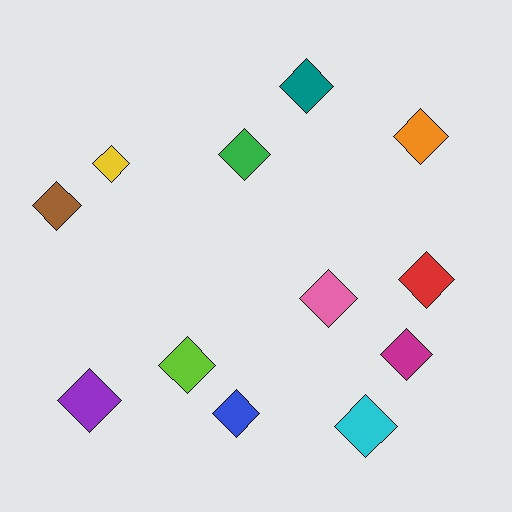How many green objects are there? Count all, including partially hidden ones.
There is 1 green object.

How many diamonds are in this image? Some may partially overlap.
There are 12 diamonds.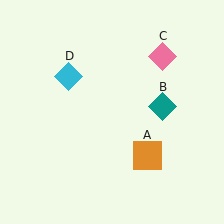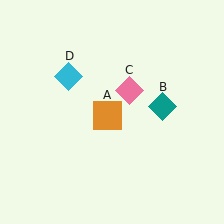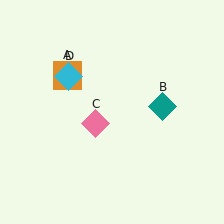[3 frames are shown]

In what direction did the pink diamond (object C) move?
The pink diamond (object C) moved down and to the left.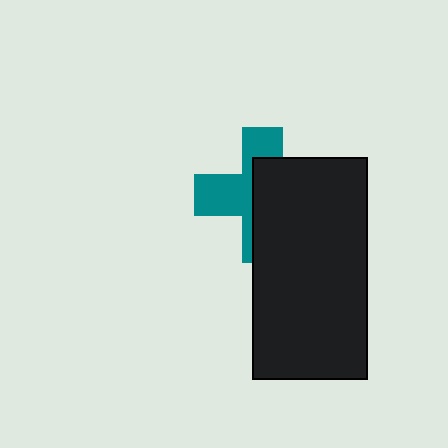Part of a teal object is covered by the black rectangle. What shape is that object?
It is a cross.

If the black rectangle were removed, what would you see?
You would see the complete teal cross.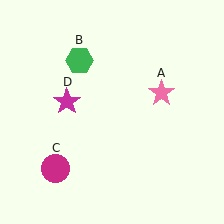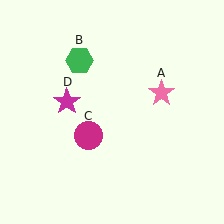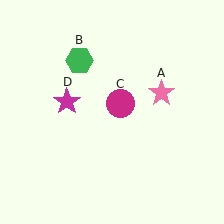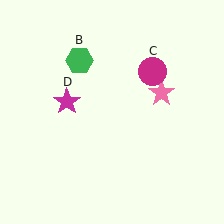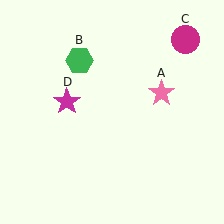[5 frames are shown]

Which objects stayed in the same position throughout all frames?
Pink star (object A) and green hexagon (object B) and magenta star (object D) remained stationary.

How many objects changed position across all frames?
1 object changed position: magenta circle (object C).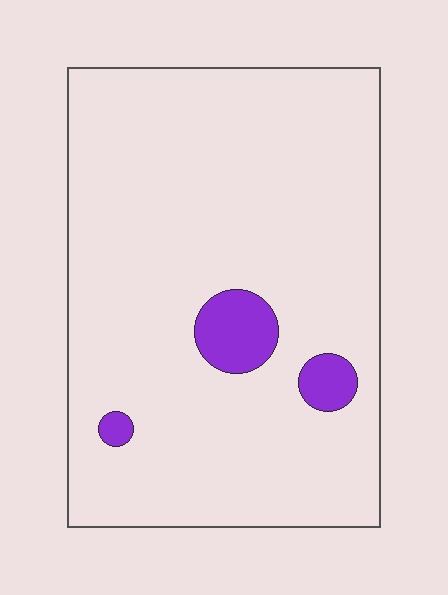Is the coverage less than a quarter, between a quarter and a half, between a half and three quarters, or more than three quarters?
Less than a quarter.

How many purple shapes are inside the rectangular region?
3.